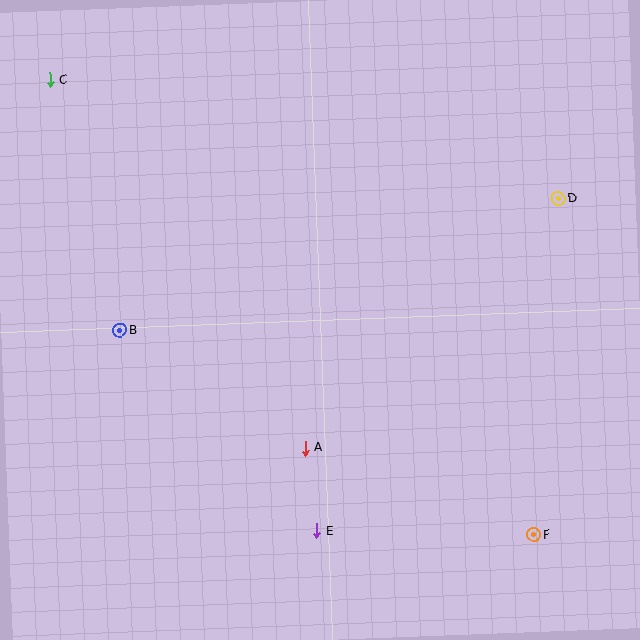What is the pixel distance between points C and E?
The distance between C and E is 524 pixels.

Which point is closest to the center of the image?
Point A at (305, 448) is closest to the center.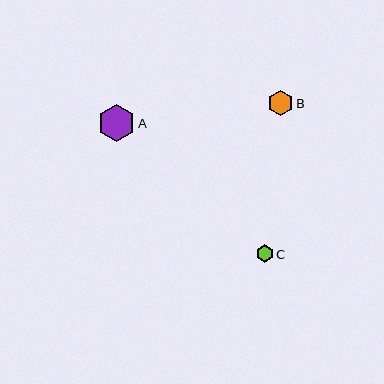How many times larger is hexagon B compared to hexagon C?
Hexagon B is approximately 1.5 times the size of hexagon C.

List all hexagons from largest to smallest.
From largest to smallest: A, B, C.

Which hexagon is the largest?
Hexagon A is the largest with a size of approximately 37 pixels.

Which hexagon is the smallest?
Hexagon C is the smallest with a size of approximately 17 pixels.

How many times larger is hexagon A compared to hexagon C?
Hexagon A is approximately 2.2 times the size of hexagon C.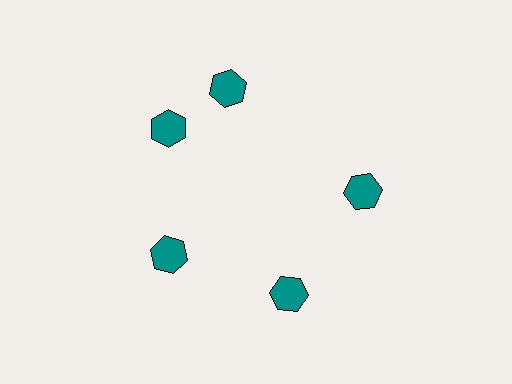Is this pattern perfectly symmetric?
No. The 5 teal hexagons are arranged in a ring, but one element near the 1 o'clock position is rotated out of alignment along the ring, breaking the 5-fold rotational symmetry.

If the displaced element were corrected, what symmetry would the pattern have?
It would have 5-fold rotational symmetry — the pattern would map onto itself every 72 degrees.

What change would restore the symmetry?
The symmetry would be restored by rotating it back into even spacing with its neighbors so that all 5 hexagons sit at equal angles and equal distance from the center.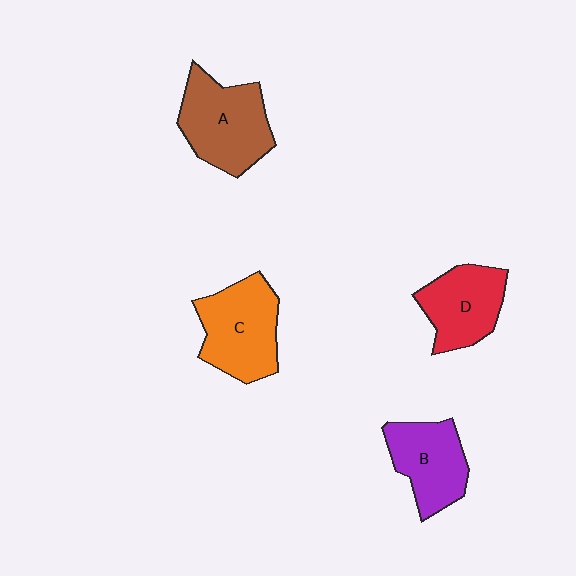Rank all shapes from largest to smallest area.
From largest to smallest: A (brown), C (orange), B (purple), D (red).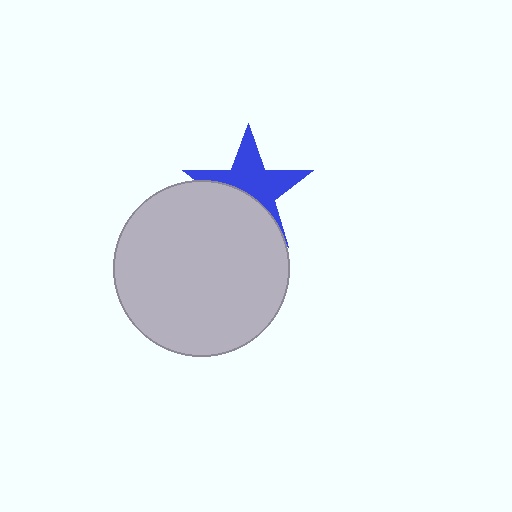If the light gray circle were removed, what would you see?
You would see the complete blue star.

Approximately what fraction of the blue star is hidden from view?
Roughly 43% of the blue star is hidden behind the light gray circle.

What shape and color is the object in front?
The object in front is a light gray circle.